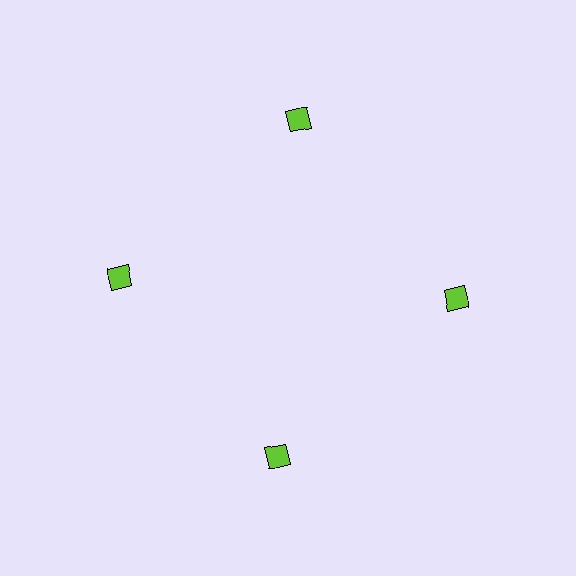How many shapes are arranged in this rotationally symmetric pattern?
There are 4 shapes, arranged in 4 groups of 1.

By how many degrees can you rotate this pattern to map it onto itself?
The pattern maps onto itself every 90 degrees of rotation.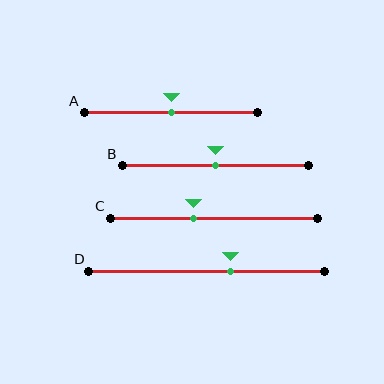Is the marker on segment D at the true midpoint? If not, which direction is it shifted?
No, the marker on segment D is shifted to the right by about 10% of the segment length.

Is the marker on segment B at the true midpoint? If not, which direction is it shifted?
Yes, the marker on segment B is at the true midpoint.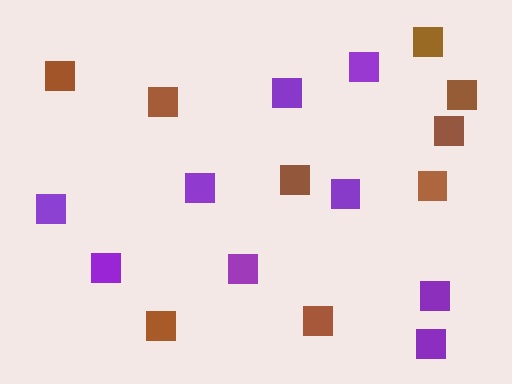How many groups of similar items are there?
There are 2 groups: one group of brown squares (9) and one group of purple squares (9).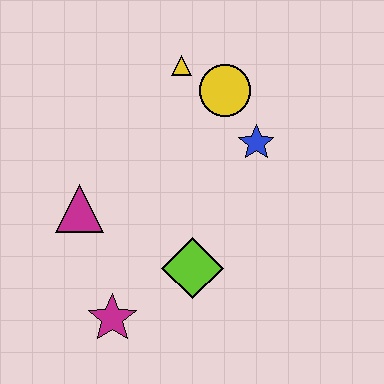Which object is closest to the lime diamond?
The magenta star is closest to the lime diamond.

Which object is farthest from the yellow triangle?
The magenta star is farthest from the yellow triangle.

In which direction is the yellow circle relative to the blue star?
The yellow circle is above the blue star.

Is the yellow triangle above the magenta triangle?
Yes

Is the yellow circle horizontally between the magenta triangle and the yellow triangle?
No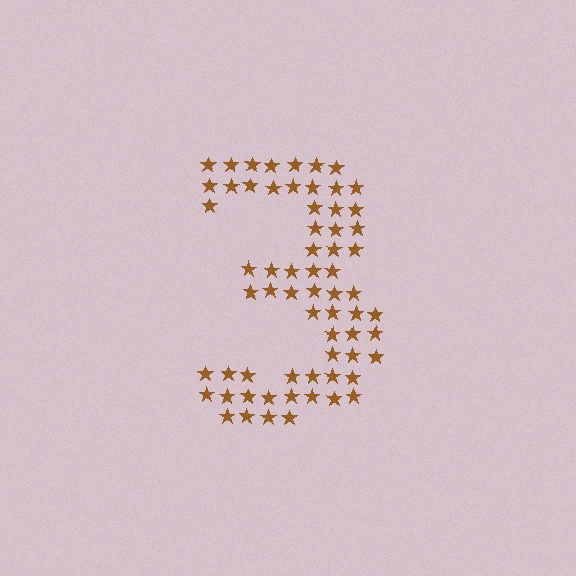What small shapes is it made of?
It is made of small stars.